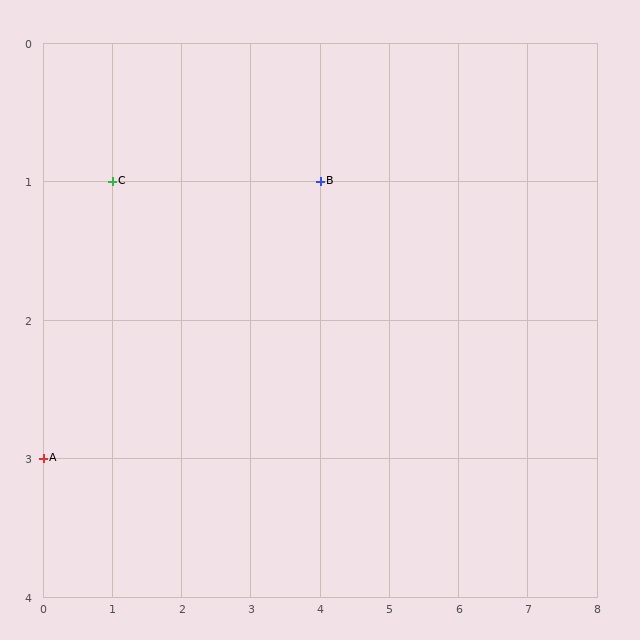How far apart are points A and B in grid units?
Points A and B are 4 columns and 2 rows apart (about 4.5 grid units diagonally).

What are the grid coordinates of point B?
Point B is at grid coordinates (4, 1).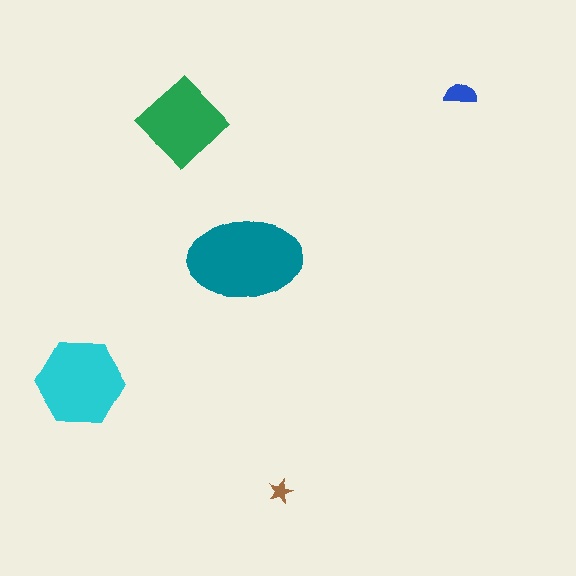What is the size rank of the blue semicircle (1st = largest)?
4th.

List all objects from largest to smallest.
The teal ellipse, the cyan hexagon, the green diamond, the blue semicircle, the brown star.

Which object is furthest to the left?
The cyan hexagon is leftmost.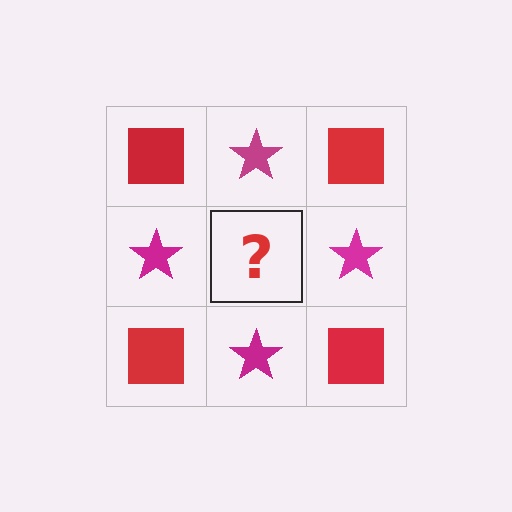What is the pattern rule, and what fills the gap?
The rule is that it alternates red square and magenta star in a checkerboard pattern. The gap should be filled with a red square.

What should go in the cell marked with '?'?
The missing cell should contain a red square.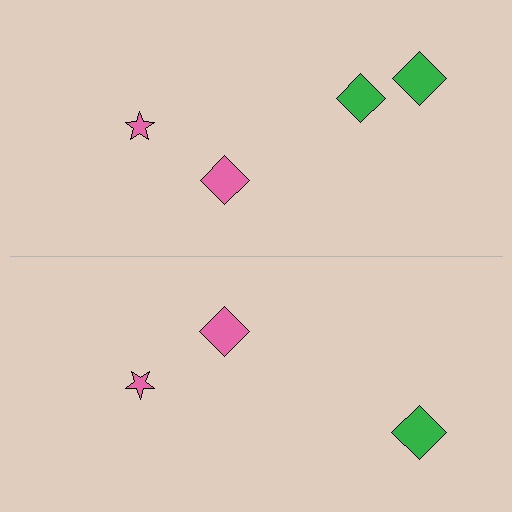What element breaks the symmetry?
A green diamond is missing from the bottom side.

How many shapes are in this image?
There are 7 shapes in this image.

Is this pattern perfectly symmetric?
No, the pattern is not perfectly symmetric. A green diamond is missing from the bottom side.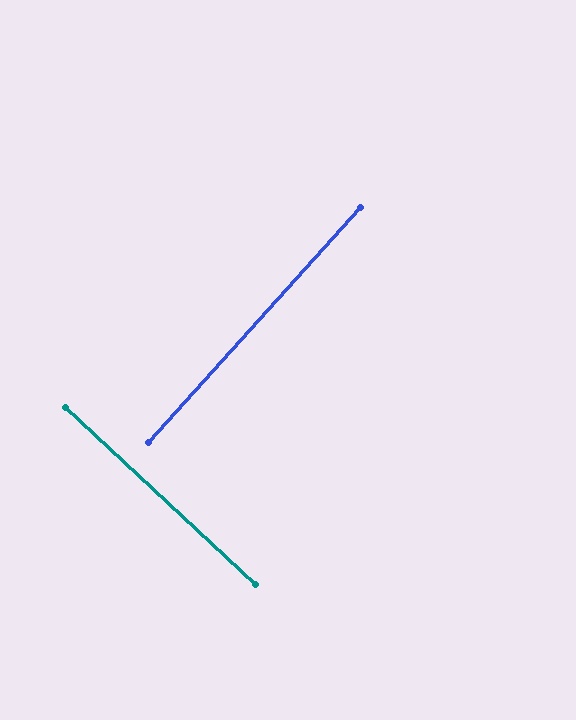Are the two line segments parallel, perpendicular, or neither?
Perpendicular — they meet at approximately 89°.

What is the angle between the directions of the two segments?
Approximately 89 degrees.